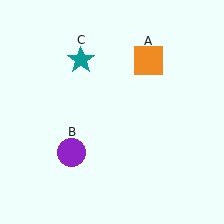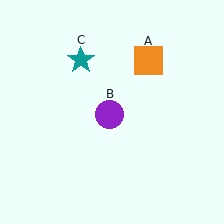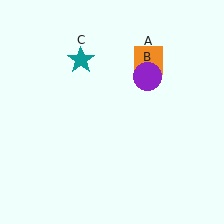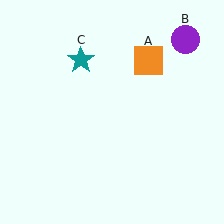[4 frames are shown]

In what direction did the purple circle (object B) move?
The purple circle (object B) moved up and to the right.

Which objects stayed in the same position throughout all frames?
Orange square (object A) and teal star (object C) remained stationary.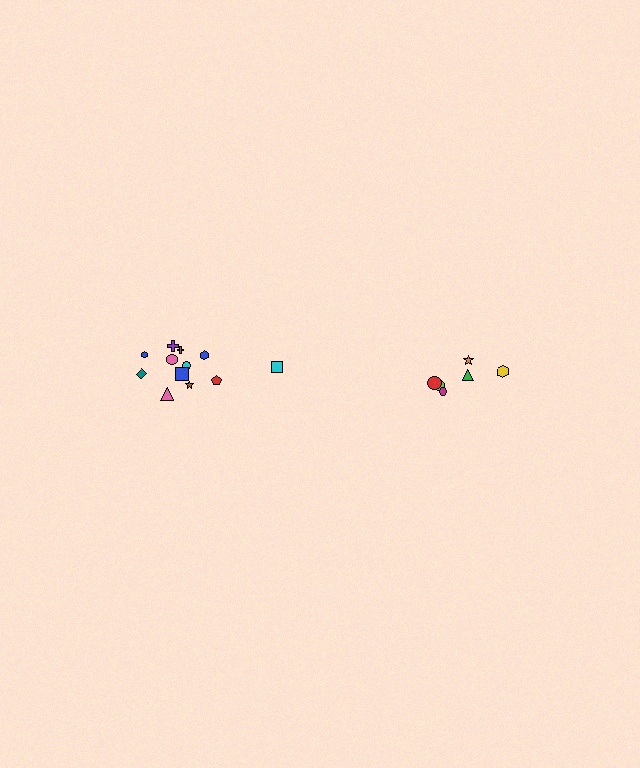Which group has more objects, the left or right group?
The left group.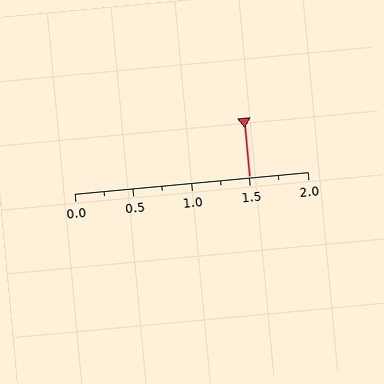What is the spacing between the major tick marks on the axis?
The major ticks are spaced 0.5 apart.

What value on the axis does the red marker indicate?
The marker indicates approximately 1.5.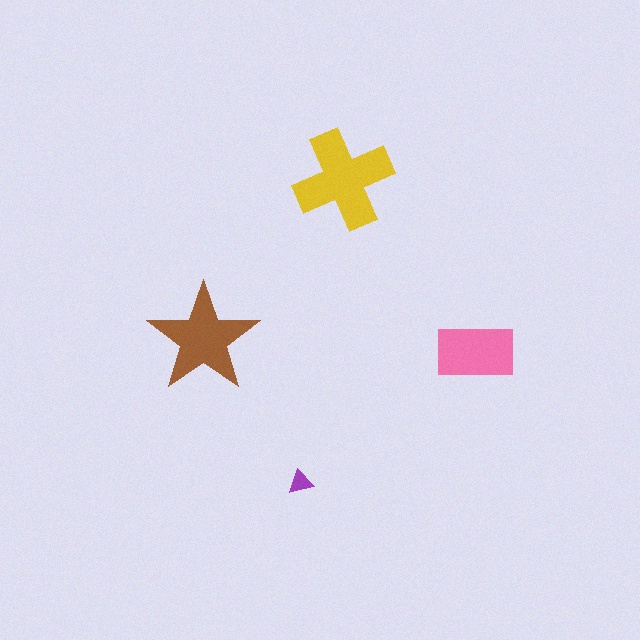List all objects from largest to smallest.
The yellow cross, the brown star, the pink rectangle, the purple triangle.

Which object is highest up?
The yellow cross is topmost.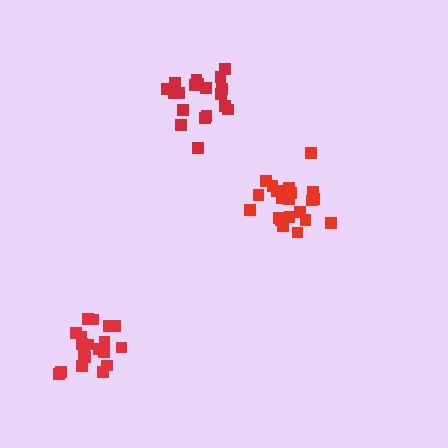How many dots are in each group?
Group 1: 21 dots, Group 2: 20 dots, Group 3: 19 dots (60 total).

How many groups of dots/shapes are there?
There are 3 groups.